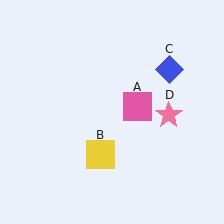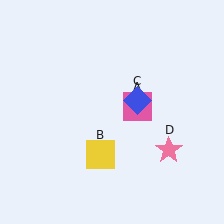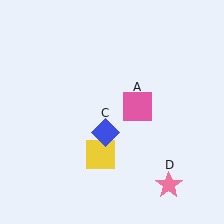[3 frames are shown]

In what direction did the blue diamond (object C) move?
The blue diamond (object C) moved down and to the left.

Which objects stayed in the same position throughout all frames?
Pink square (object A) and yellow square (object B) remained stationary.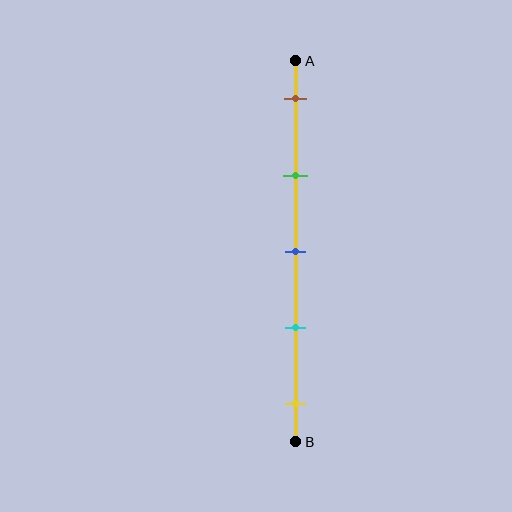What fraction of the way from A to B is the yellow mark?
The yellow mark is approximately 90% (0.9) of the way from A to B.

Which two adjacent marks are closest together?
The blue and cyan marks are the closest adjacent pair.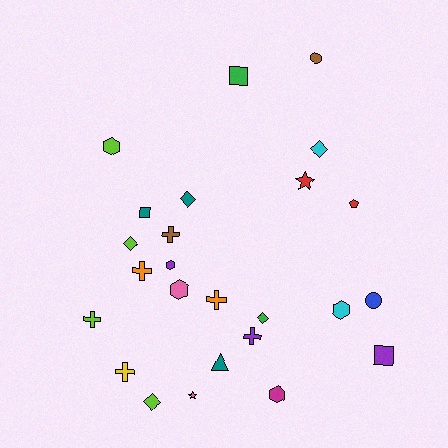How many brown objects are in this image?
There are 2 brown objects.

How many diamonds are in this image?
There are 5 diamonds.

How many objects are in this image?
There are 25 objects.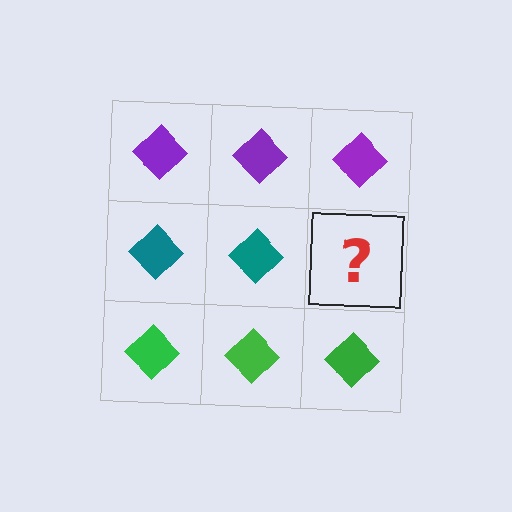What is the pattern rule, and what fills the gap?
The rule is that each row has a consistent color. The gap should be filled with a teal diamond.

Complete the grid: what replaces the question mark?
The question mark should be replaced with a teal diamond.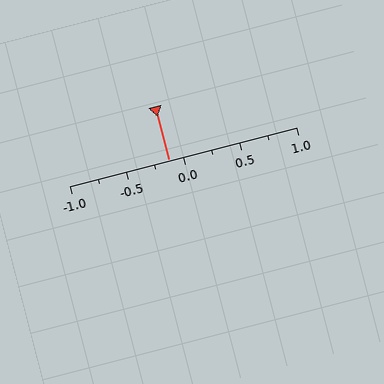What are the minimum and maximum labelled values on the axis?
The axis runs from -1.0 to 1.0.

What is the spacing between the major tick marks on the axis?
The major ticks are spaced 0.5 apart.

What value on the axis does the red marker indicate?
The marker indicates approximately -0.12.